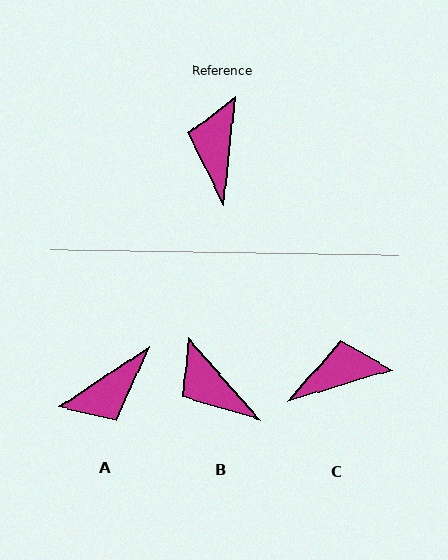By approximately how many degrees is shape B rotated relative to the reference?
Approximately 47 degrees counter-clockwise.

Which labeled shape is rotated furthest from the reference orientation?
A, about 130 degrees away.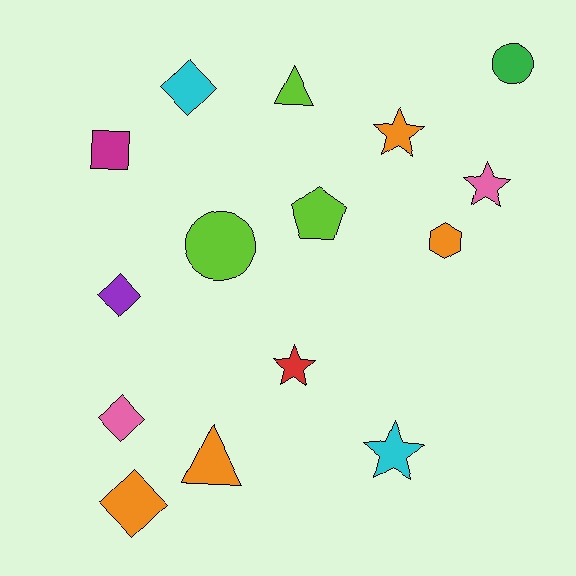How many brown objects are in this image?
There are no brown objects.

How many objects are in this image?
There are 15 objects.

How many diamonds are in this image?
There are 4 diamonds.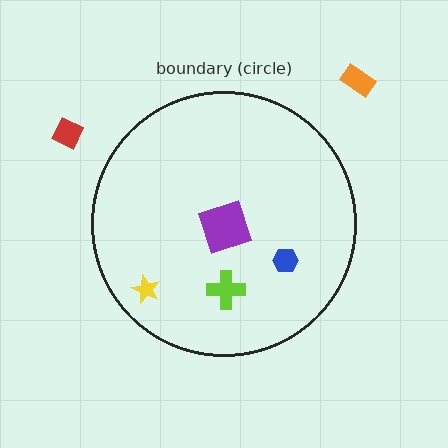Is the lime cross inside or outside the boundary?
Inside.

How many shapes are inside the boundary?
4 inside, 2 outside.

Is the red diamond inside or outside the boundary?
Outside.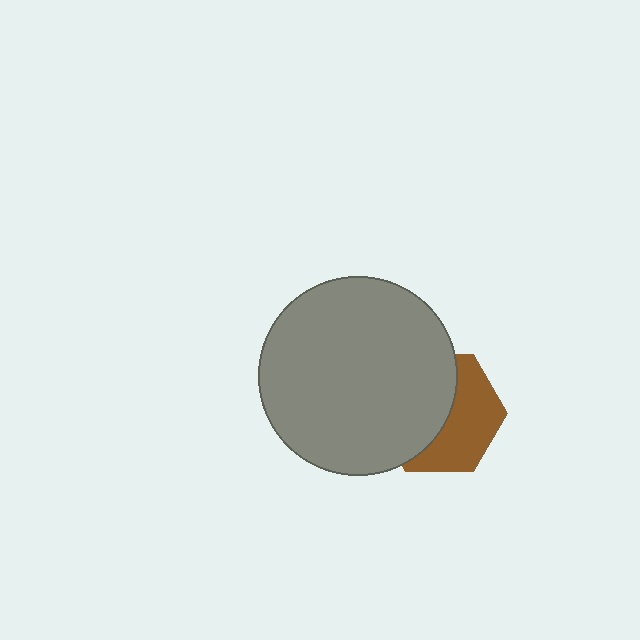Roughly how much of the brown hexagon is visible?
About half of it is visible (roughly 47%).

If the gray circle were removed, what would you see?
You would see the complete brown hexagon.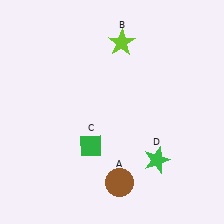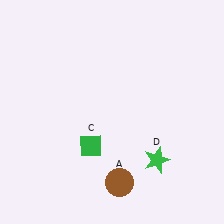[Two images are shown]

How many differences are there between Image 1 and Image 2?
There is 1 difference between the two images.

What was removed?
The lime star (B) was removed in Image 2.